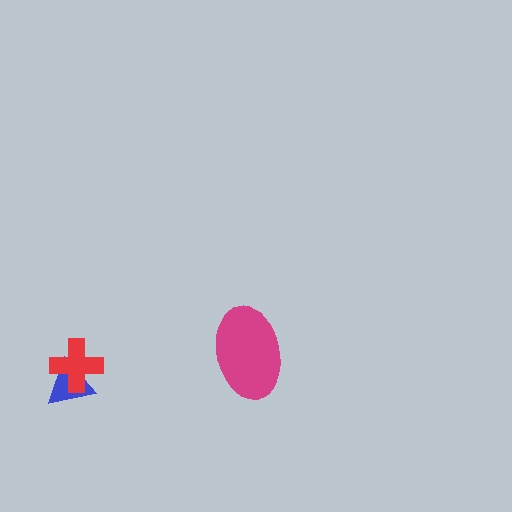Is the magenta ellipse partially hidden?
No, no other shape covers it.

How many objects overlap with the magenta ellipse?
0 objects overlap with the magenta ellipse.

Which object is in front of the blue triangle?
The red cross is in front of the blue triangle.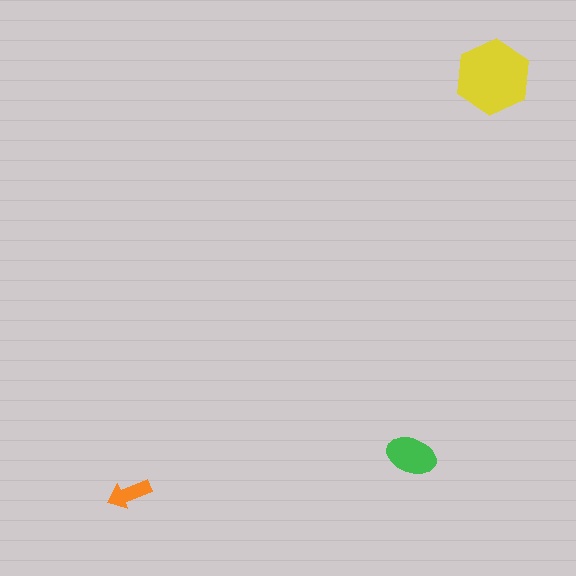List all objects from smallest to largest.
The orange arrow, the green ellipse, the yellow hexagon.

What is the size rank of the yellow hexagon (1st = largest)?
1st.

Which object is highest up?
The yellow hexagon is topmost.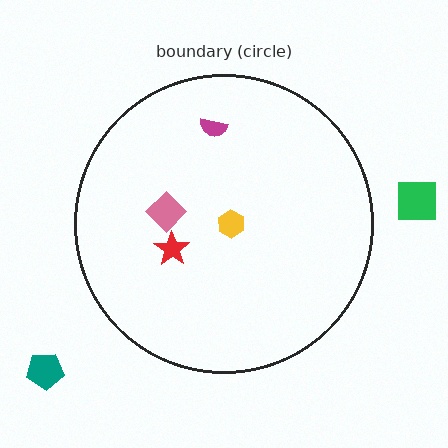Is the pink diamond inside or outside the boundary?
Inside.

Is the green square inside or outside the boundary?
Outside.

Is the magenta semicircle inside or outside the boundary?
Inside.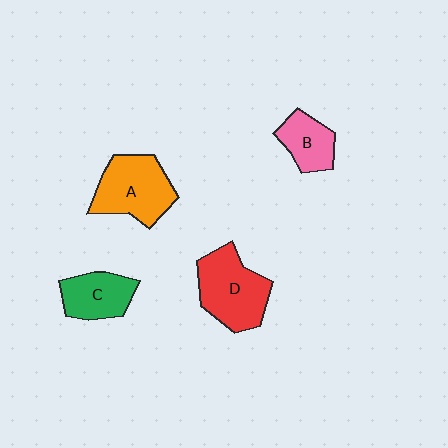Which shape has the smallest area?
Shape B (pink).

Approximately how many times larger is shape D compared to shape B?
Approximately 1.7 times.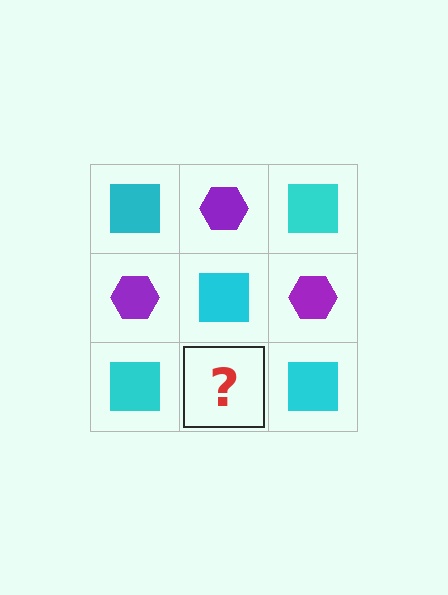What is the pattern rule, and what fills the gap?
The rule is that it alternates cyan square and purple hexagon in a checkerboard pattern. The gap should be filled with a purple hexagon.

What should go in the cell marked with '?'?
The missing cell should contain a purple hexagon.